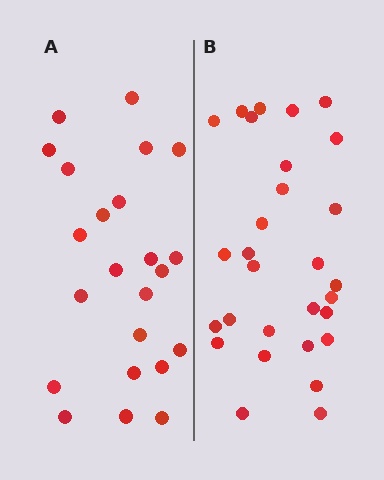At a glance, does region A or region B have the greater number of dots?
Region B (the right region) has more dots.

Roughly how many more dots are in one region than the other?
Region B has about 6 more dots than region A.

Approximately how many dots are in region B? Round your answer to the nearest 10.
About 30 dots. (The exact count is 29, which rounds to 30.)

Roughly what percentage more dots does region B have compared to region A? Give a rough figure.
About 25% more.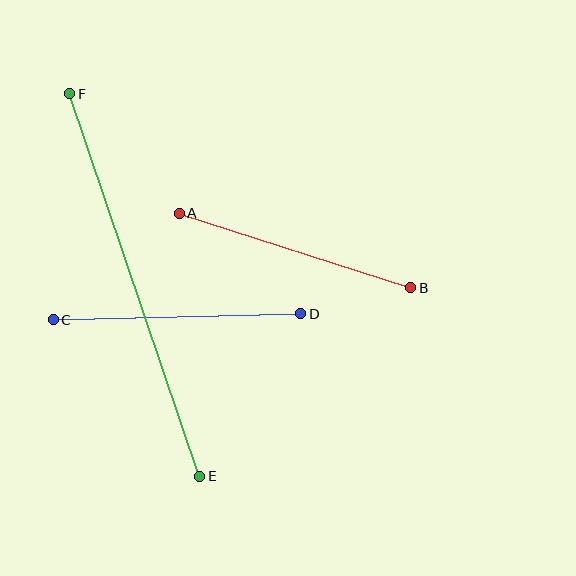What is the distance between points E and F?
The distance is approximately 404 pixels.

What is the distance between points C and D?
The distance is approximately 248 pixels.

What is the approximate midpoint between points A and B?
The midpoint is at approximately (295, 251) pixels.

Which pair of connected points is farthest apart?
Points E and F are farthest apart.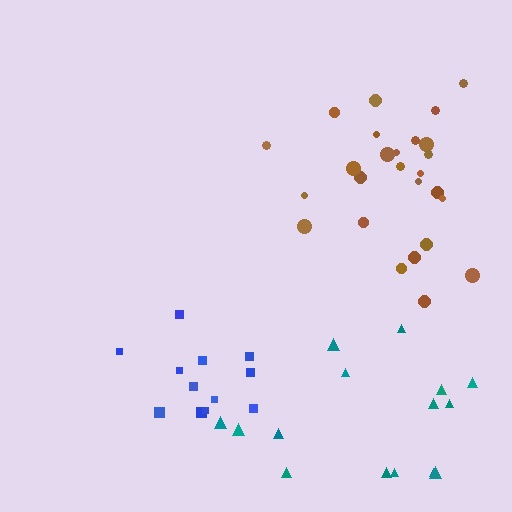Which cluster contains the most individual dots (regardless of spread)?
Brown (26).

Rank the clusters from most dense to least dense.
blue, brown, teal.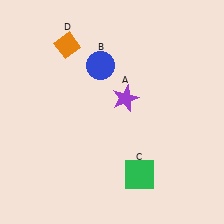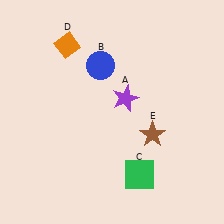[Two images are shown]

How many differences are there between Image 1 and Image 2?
There is 1 difference between the two images.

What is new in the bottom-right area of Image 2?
A brown star (E) was added in the bottom-right area of Image 2.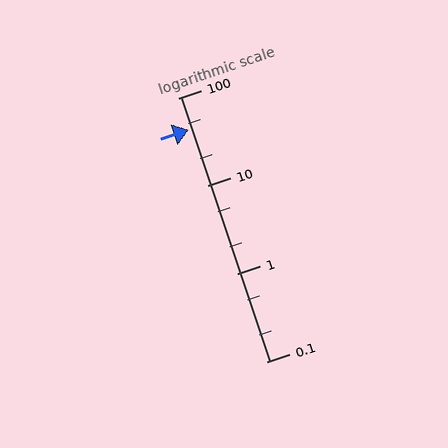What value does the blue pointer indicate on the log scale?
The pointer indicates approximately 44.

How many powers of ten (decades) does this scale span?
The scale spans 3 decades, from 0.1 to 100.